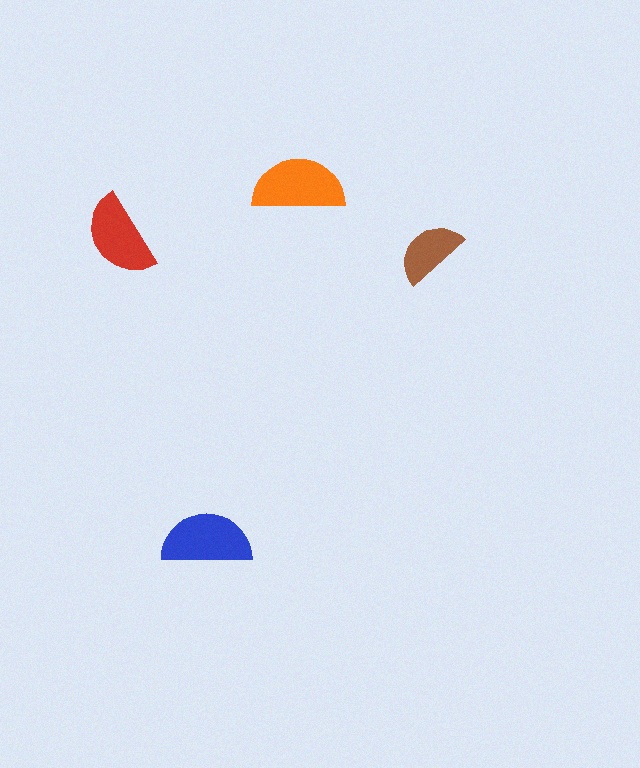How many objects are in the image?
There are 4 objects in the image.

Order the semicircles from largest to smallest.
the orange one, the blue one, the red one, the brown one.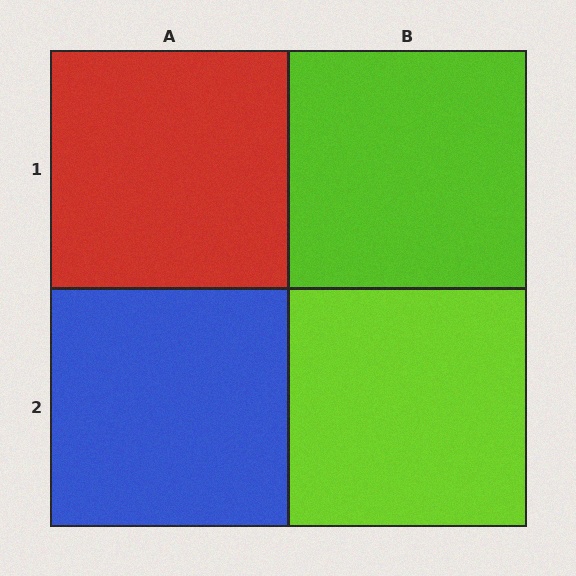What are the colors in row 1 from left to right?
Red, lime.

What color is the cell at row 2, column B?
Lime.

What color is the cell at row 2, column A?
Blue.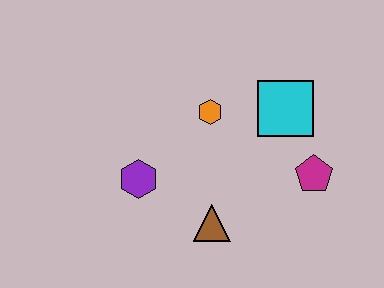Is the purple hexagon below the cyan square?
Yes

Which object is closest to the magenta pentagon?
The cyan square is closest to the magenta pentagon.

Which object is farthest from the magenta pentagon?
The purple hexagon is farthest from the magenta pentagon.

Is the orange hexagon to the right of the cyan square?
No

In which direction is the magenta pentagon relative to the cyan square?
The magenta pentagon is below the cyan square.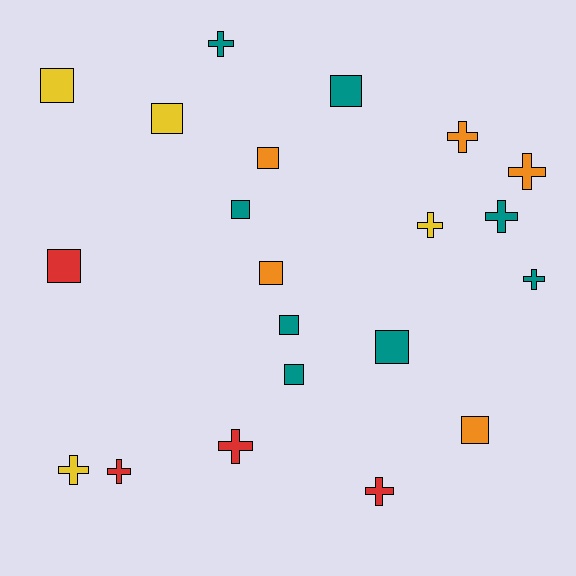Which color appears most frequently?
Teal, with 8 objects.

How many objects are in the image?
There are 21 objects.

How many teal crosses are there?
There are 3 teal crosses.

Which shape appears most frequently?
Square, with 11 objects.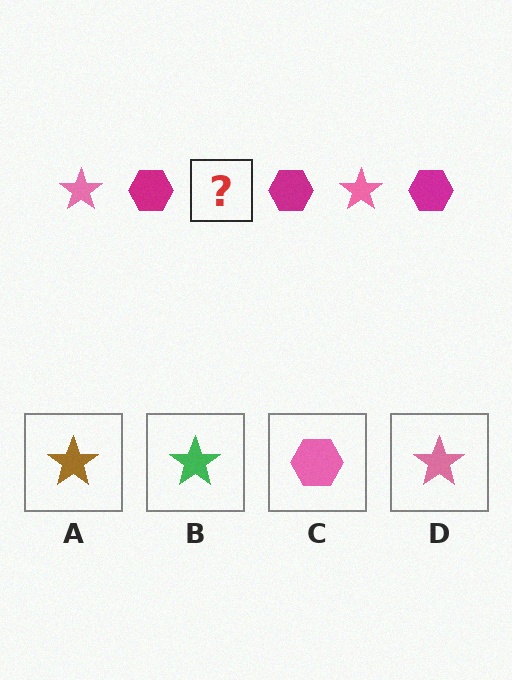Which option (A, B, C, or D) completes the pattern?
D.